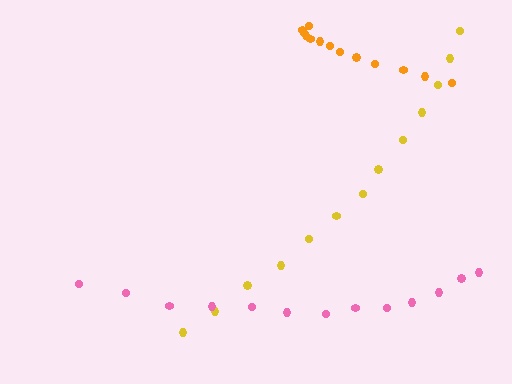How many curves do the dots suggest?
There are 3 distinct paths.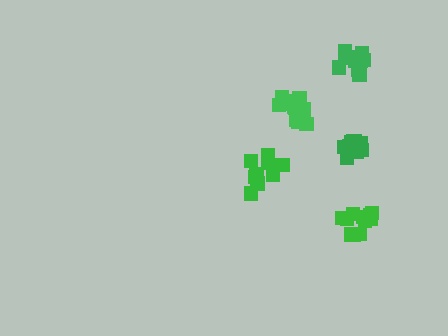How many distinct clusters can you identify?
There are 5 distinct clusters.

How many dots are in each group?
Group 1: 11 dots, Group 2: 10 dots, Group 3: 14 dots, Group 4: 11 dots, Group 5: 10 dots (56 total).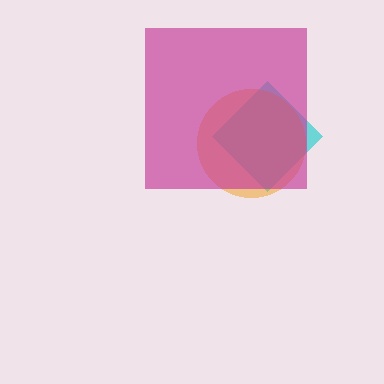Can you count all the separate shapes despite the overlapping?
Yes, there are 3 separate shapes.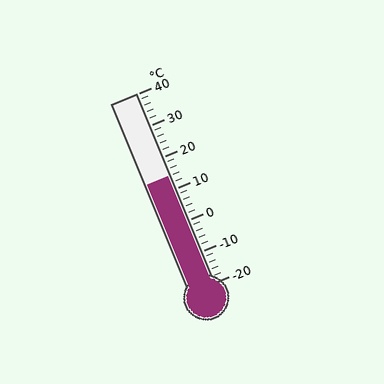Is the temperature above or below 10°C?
The temperature is above 10°C.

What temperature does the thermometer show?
The thermometer shows approximately 14°C.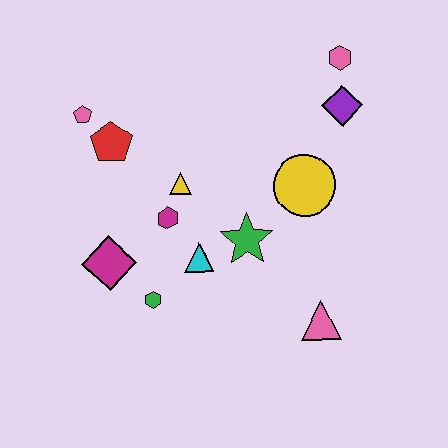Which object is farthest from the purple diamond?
The magenta diamond is farthest from the purple diamond.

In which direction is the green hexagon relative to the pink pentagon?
The green hexagon is below the pink pentagon.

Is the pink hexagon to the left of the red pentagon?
No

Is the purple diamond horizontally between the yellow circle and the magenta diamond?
No